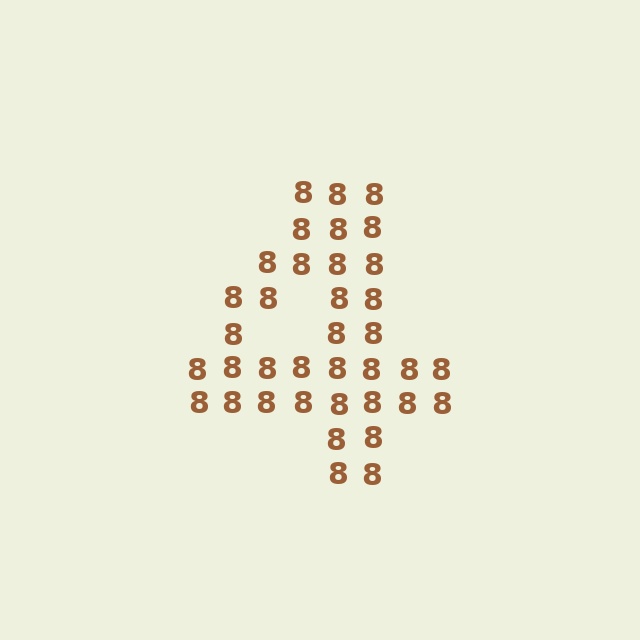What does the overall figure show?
The overall figure shows the digit 4.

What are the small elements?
The small elements are digit 8's.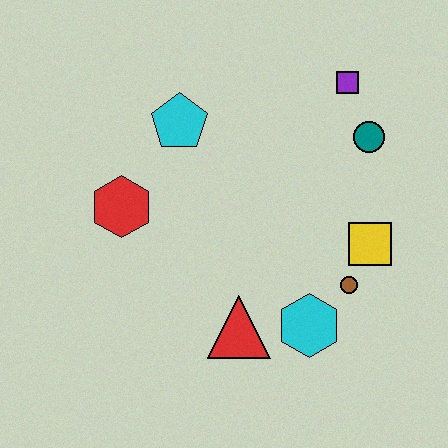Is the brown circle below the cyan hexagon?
No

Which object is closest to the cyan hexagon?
The brown circle is closest to the cyan hexagon.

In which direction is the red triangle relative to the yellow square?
The red triangle is to the left of the yellow square.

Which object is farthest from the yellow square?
The red hexagon is farthest from the yellow square.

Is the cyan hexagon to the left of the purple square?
Yes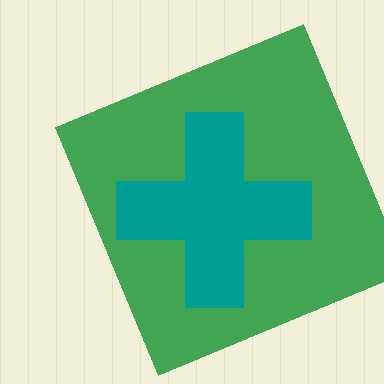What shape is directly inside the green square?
The teal cross.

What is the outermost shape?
The green square.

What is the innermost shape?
The teal cross.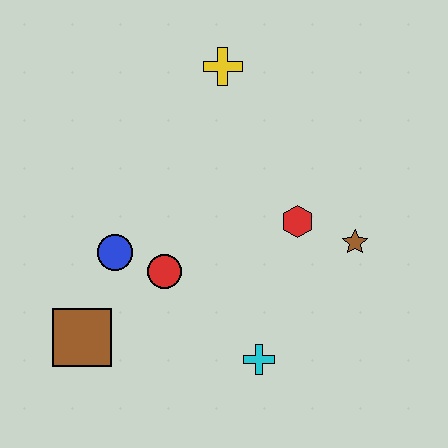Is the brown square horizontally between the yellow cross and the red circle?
No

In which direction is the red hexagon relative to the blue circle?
The red hexagon is to the right of the blue circle.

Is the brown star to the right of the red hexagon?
Yes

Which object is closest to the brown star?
The red hexagon is closest to the brown star.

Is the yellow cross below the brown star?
No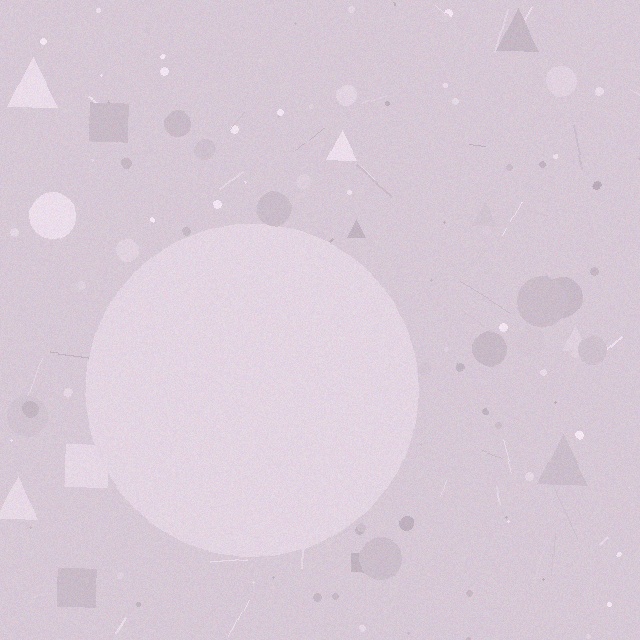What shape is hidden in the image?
A circle is hidden in the image.